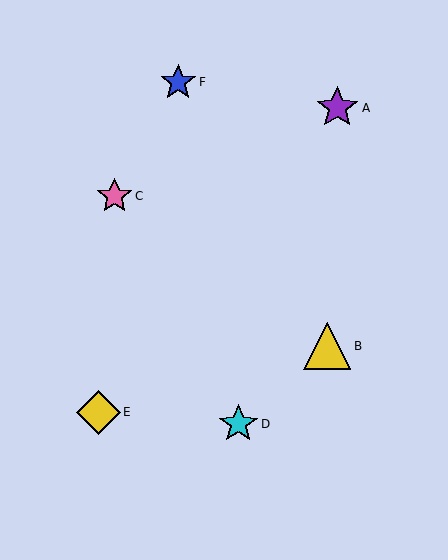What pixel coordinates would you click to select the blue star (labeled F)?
Click at (178, 82) to select the blue star F.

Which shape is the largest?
The yellow triangle (labeled B) is the largest.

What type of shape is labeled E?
Shape E is a yellow diamond.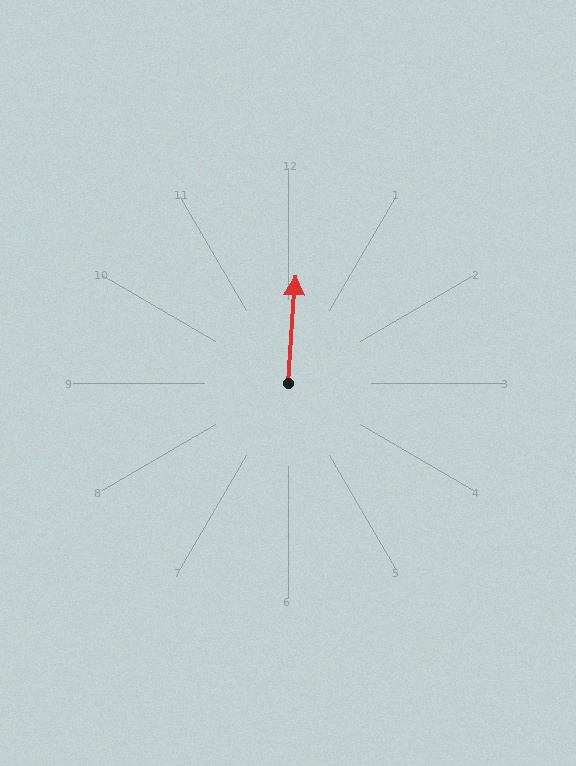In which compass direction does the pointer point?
North.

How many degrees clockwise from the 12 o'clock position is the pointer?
Approximately 4 degrees.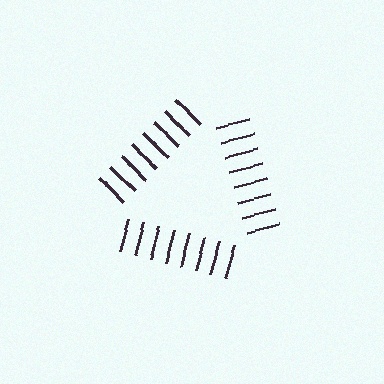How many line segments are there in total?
24 — 8 along each of the 3 edges.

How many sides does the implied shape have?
3 sides — the line-ends trace a triangle.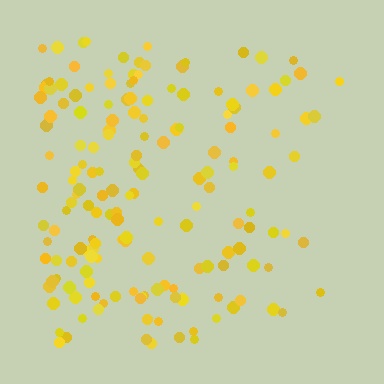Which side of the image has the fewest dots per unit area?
The right.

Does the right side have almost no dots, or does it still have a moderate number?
Still a moderate number, just noticeably fewer than the left.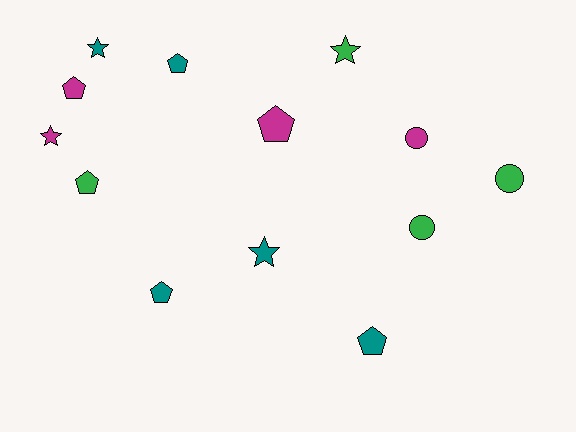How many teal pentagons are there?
There are 3 teal pentagons.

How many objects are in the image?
There are 13 objects.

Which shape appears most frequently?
Pentagon, with 6 objects.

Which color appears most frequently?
Teal, with 5 objects.